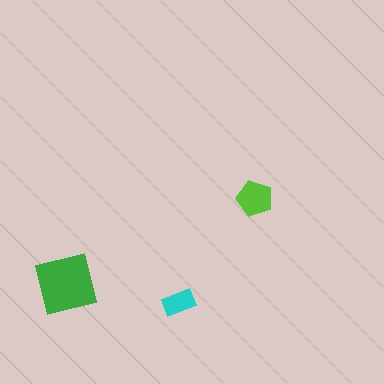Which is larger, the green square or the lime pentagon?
The green square.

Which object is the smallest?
The cyan rectangle.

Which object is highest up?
The lime pentagon is topmost.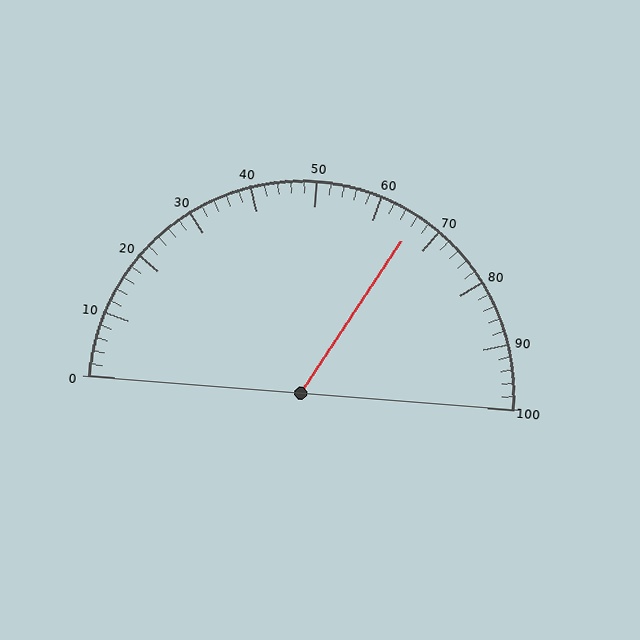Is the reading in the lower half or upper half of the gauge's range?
The reading is in the upper half of the range (0 to 100).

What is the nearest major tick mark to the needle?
The nearest major tick mark is 70.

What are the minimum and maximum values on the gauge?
The gauge ranges from 0 to 100.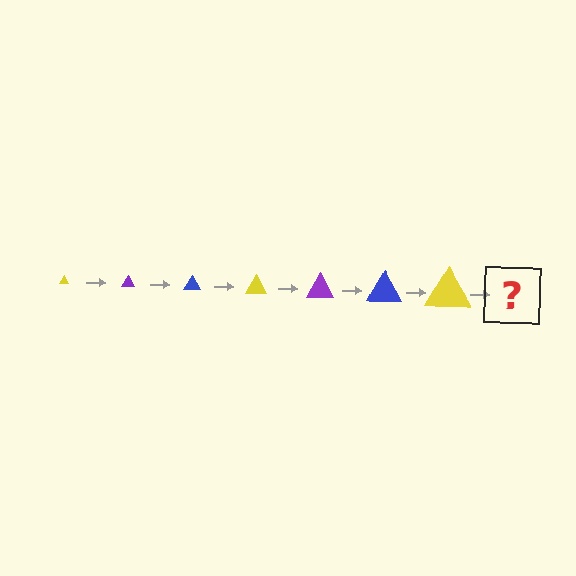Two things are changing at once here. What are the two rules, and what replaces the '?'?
The two rules are that the triangle grows larger each step and the color cycles through yellow, purple, and blue. The '?' should be a purple triangle, larger than the previous one.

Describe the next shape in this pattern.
It should be a purple triangle, larger than the previous one.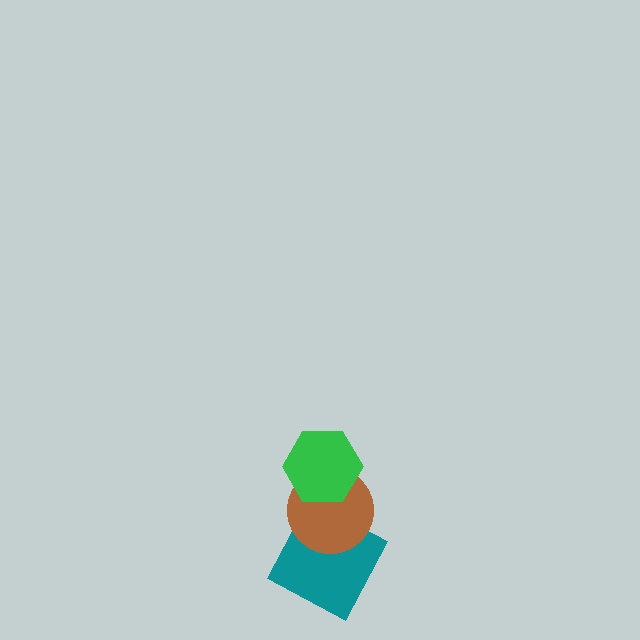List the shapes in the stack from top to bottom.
From top to bottom: the green hexagon, the brown circle, the teal square.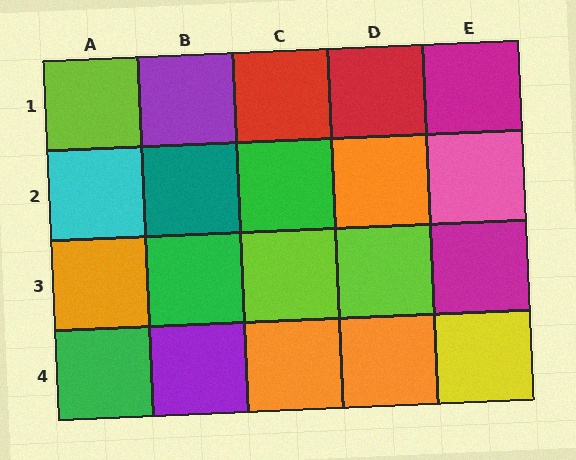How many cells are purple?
2 cells are purple.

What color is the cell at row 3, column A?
Orange.